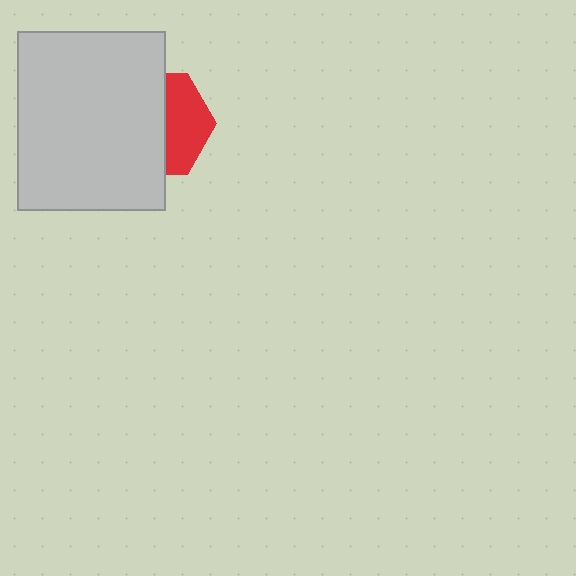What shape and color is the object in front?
The object in front is a light gray rectangle.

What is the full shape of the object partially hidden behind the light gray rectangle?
The partially hidden object is a red hexagon.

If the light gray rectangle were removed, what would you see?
You would see the complete red hexagon.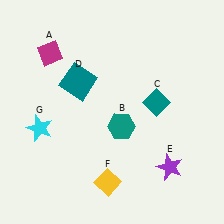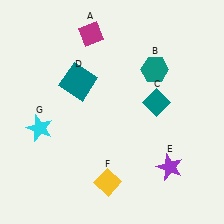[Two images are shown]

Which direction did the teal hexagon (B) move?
The teal hexagon (B) moved up.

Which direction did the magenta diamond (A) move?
The magenta diamond (A) moved right.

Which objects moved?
The objects that moved are: the magenta diamond (A), the teal hexagon (B).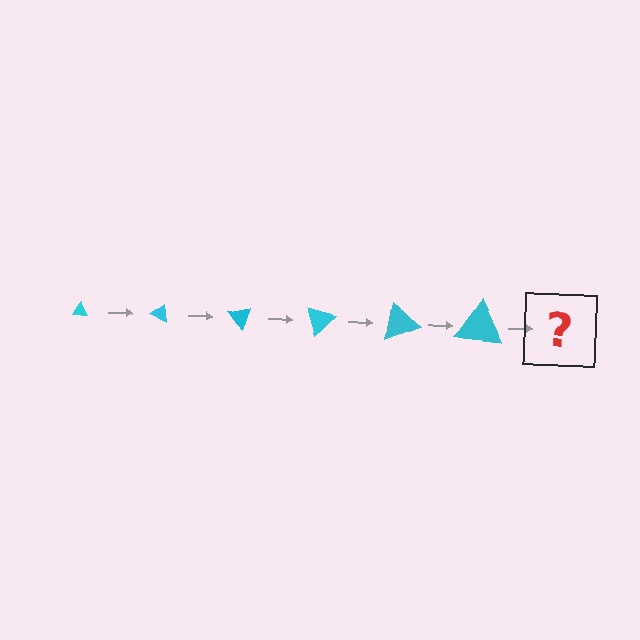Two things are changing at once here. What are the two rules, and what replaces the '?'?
The two rules are that the triangle grows larger each step and it rotates 25 degrees each step. The '?' should be a triangle, larger than the previous one and rotated 150 degrees from the start.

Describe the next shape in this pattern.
It should be a triangle, larger than the previous one and rotated 150 degrees from the start.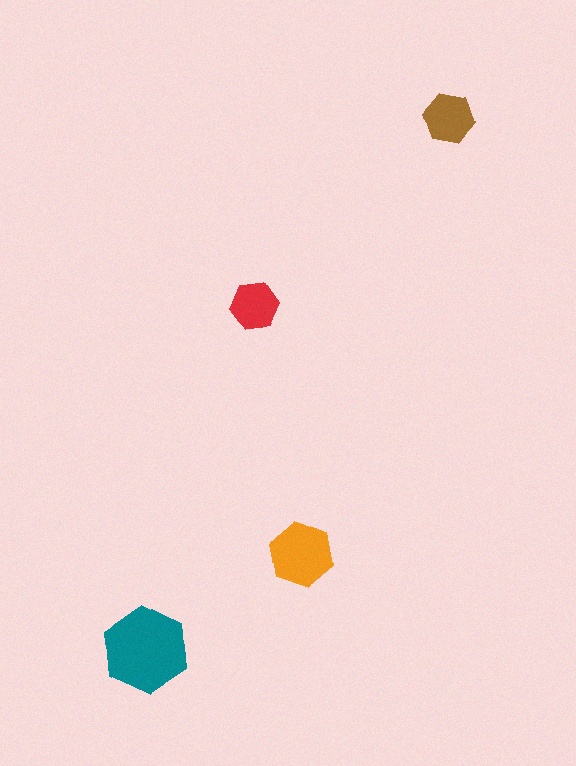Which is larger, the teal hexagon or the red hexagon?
The teal one.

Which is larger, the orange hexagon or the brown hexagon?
The orange one.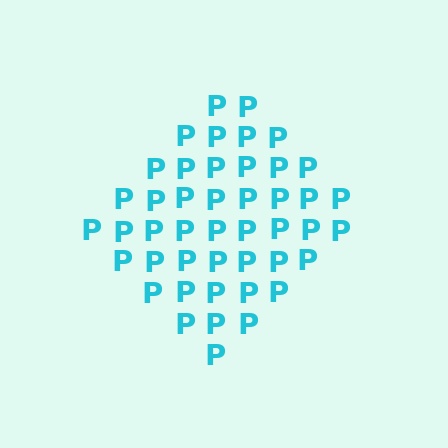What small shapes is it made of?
It is made of small letter P's.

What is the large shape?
The large shape is a diamond.